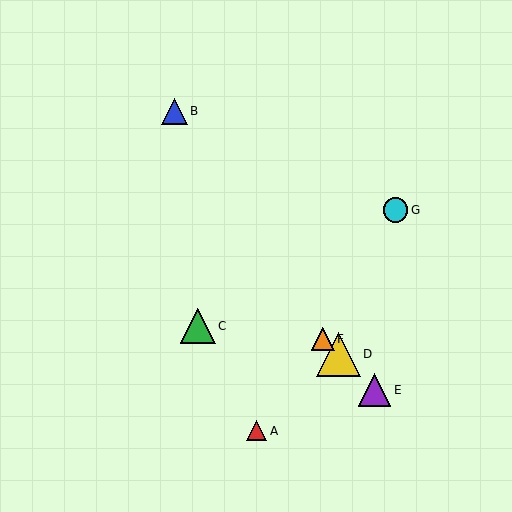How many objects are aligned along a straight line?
3 objects (D, E, F) are aligned along a straight line.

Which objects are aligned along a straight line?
Objects D, E, F are aligned along a straight line.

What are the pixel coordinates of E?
Object E is at (374, 390).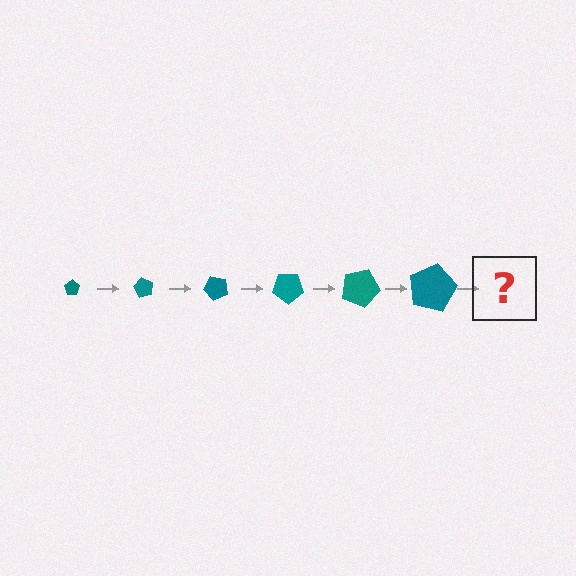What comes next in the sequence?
The next element should be a pentagon, larger than the previous one and rotated 360 degrees from the start.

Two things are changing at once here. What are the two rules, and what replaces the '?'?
The two rules are that the pentagon grows larger each step and it rotates 60 degrees each step. The '?' should be a pentagon, larger than the previous one and rotated 360 degrees from the start.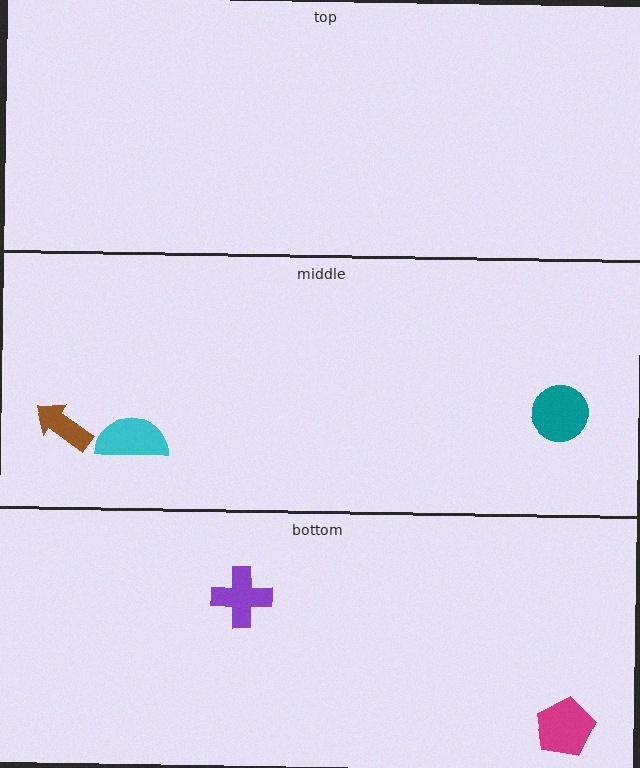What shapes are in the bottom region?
The magenta pentagon, the purple cross.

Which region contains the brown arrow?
The middle region.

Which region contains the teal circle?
The middle region.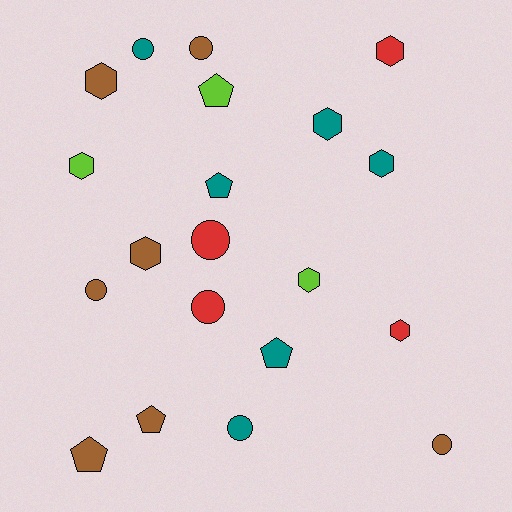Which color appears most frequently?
Brown, with 7 objects.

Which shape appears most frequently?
Hexagon, with 8 objects.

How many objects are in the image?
There are 20 objects.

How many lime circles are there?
There are no lime circles.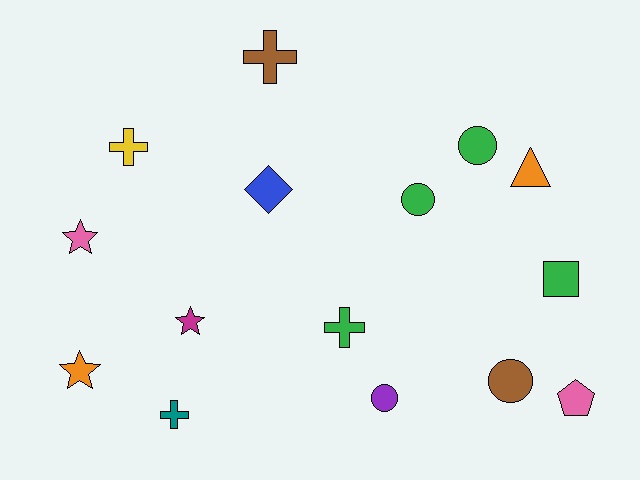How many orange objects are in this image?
There are 2 orange objects.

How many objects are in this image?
There are 15 objects.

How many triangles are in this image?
There is 1 triangle.